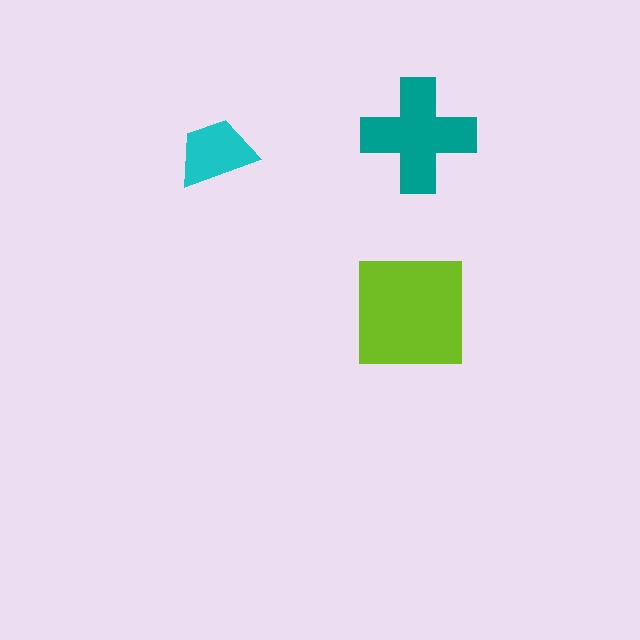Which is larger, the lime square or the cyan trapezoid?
The lime square.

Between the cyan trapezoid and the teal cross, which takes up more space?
The teal cross.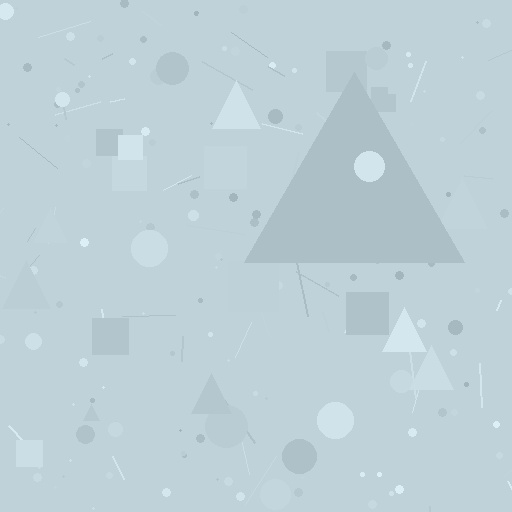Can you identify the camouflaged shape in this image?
The camouflaged shape is a triangle.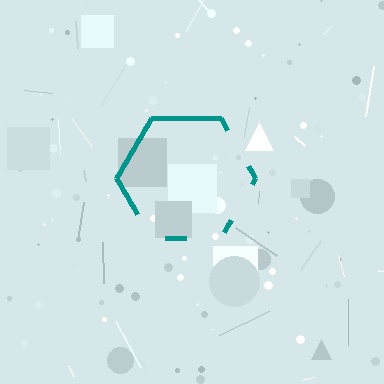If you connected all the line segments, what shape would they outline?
They would outline a hexagon.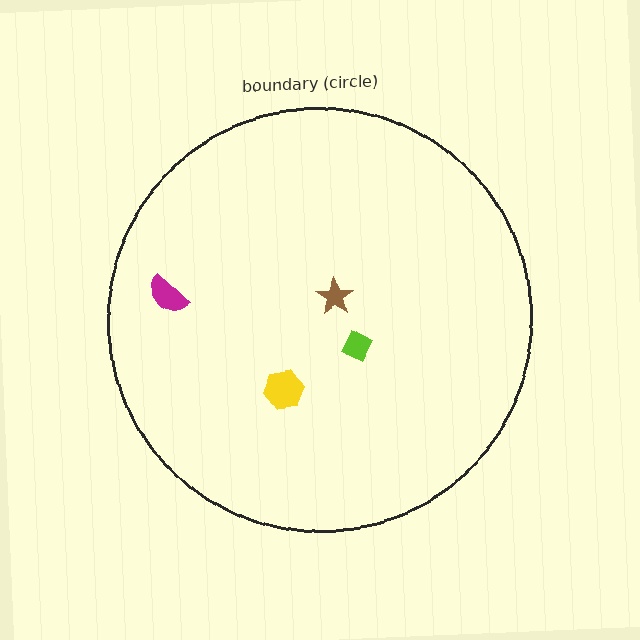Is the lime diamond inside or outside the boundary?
Inside.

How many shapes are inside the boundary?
4 inside, 0 outside.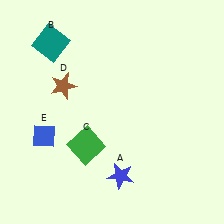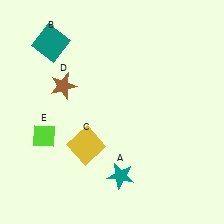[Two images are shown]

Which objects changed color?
A changed from blue to teal. C changed from green to yellow. E changed from blue to lime.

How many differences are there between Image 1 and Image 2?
There are 3 differences between the two images.